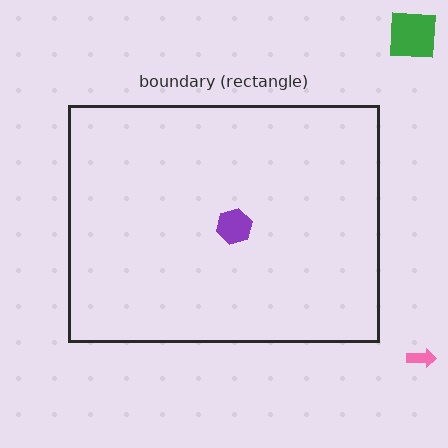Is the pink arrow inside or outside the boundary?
Outside.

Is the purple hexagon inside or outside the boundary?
Inside.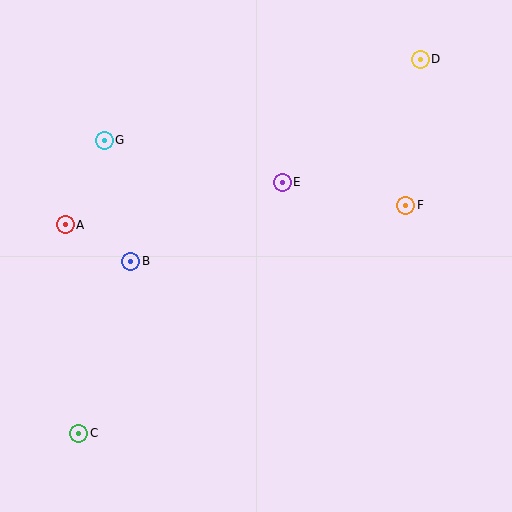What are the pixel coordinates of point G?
Point G is at (104, 140).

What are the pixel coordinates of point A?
Point A is at (65, 225).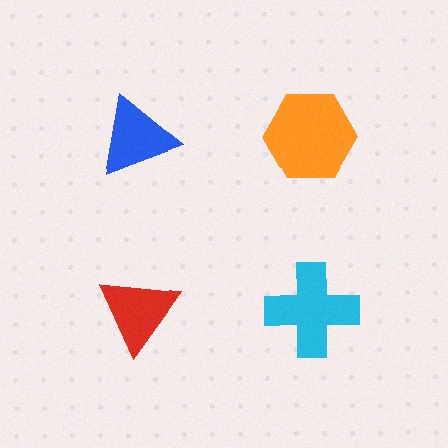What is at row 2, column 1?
A red triangle.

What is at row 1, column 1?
A blue triangle.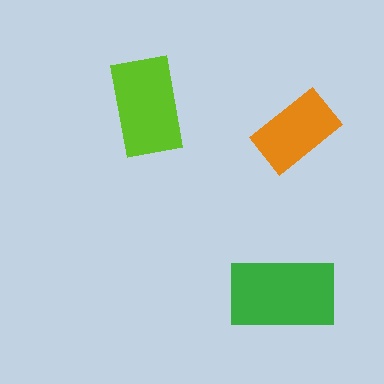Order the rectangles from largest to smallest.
the green one, the lime one, the orange one.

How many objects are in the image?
There are 3 objects in the image.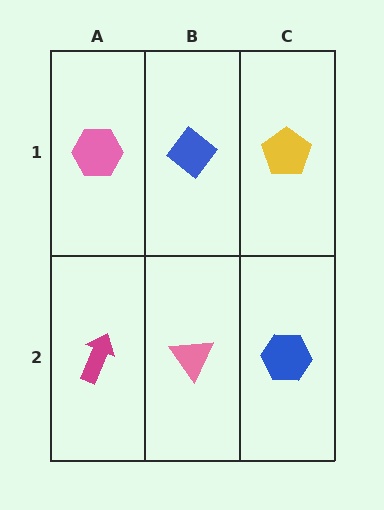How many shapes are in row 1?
3 shapes.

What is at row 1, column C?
A yellow pentagon.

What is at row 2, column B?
A pink triangle.